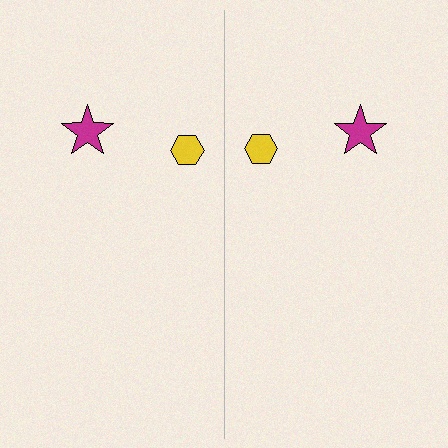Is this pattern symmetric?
Yes, this pattern has bilateral (reflection) symmetry.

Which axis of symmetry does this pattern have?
The pattern has a vertical axis of symmetry running through the center of the image.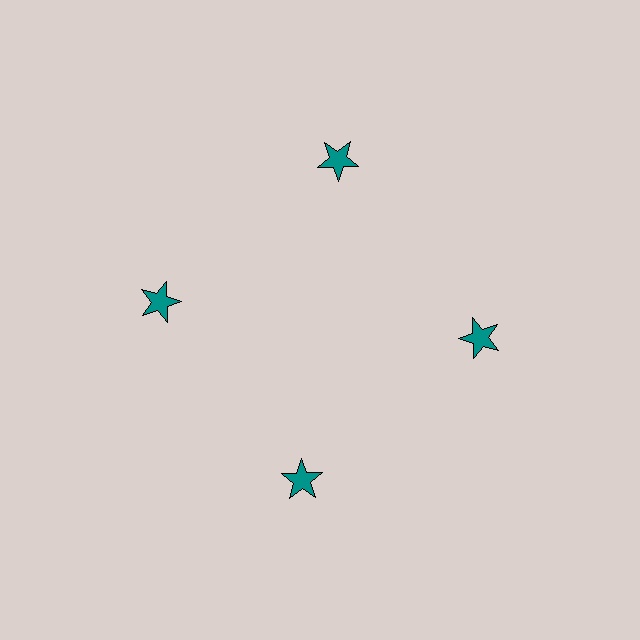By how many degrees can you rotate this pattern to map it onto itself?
The pattern maps onto itself every 90 degrees of rotation.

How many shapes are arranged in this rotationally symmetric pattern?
There are 4 shapes, arranged in 4 groups of 1.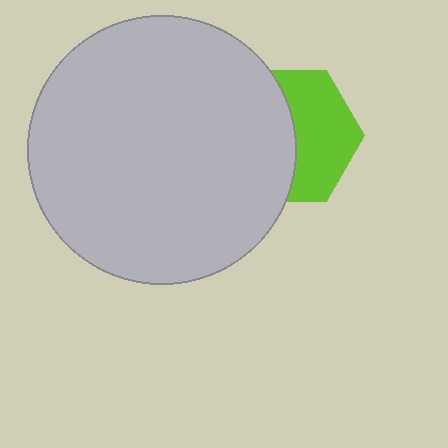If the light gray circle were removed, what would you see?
You would see the complete lime hexagon.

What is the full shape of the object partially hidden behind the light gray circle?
The partially hidden object is a lime hexagon.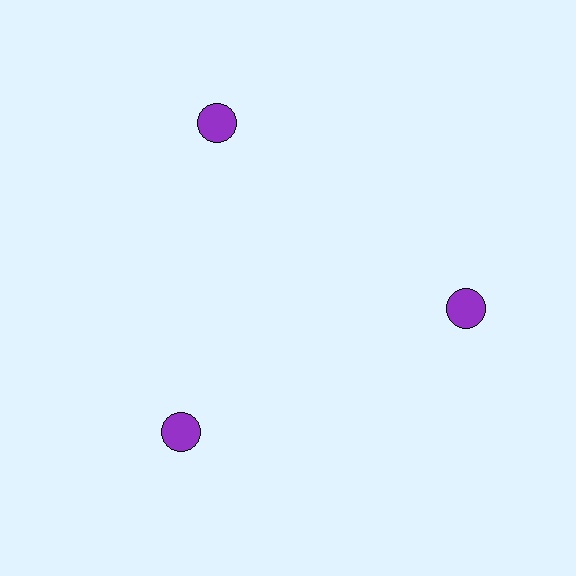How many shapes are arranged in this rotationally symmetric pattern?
There are 3 shapes, arranged in 3 groups of 1.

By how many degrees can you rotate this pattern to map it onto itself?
The pattern maps onto itself every 120 degrees of rotation.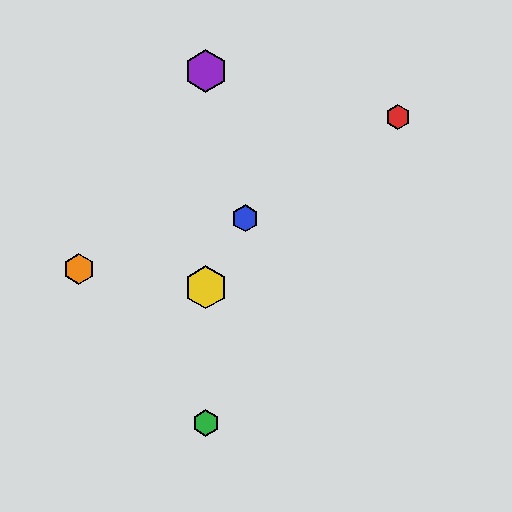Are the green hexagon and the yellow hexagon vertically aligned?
Yes, both are at x≈206.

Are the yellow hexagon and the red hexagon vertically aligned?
No, the yellow hexagon is at x≈206 and the red hexagon is at x≈398.